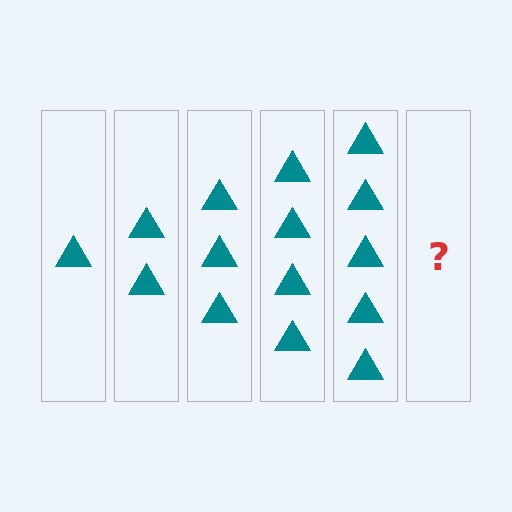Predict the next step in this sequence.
The next step is 6 triangles.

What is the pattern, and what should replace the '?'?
The pattern is that each step adds one more triangle. The '?' should be 6 triangles.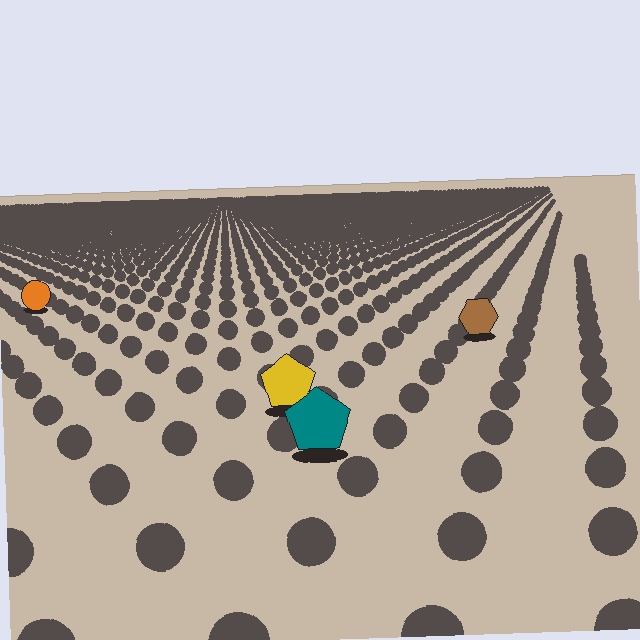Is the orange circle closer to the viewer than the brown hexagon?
No. The brown hexagon is closer — you can tell from the texture gradient: the ground texture is coarser near it.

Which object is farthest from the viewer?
The orange circle is farthest from the viewer. It appears smaller and the ground texture around it is denser.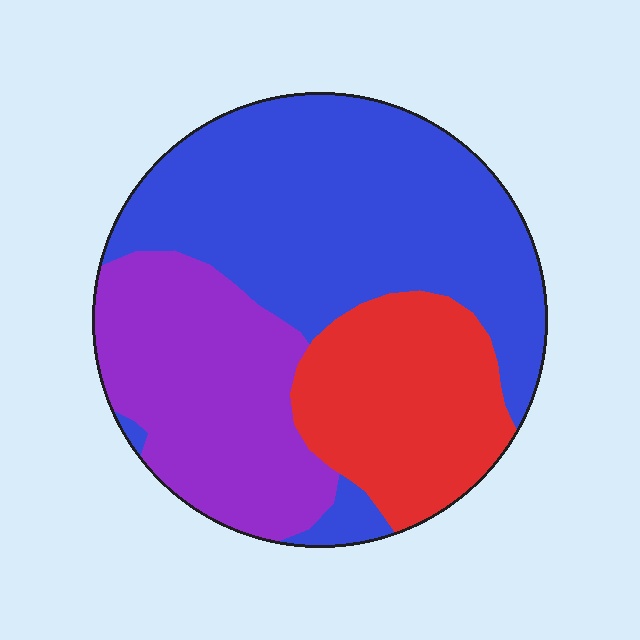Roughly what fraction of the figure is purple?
Purple takes up between a quarter and a half of the figure.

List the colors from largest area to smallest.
From largest to smallest: blue, purple, red.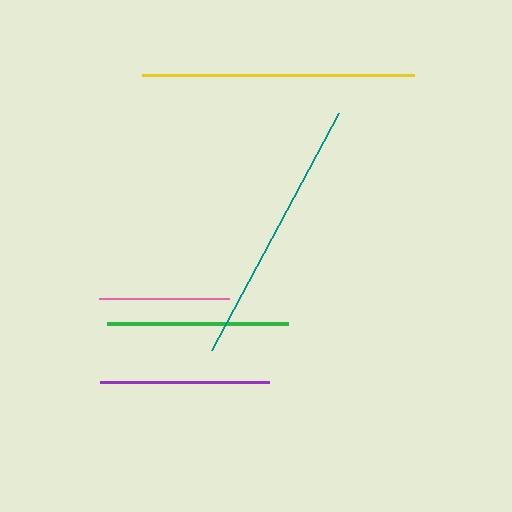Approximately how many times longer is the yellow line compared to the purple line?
The yellow line is approximately 1.6 times the length of the purple line.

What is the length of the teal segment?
The teal segment is approximately 269 pixels long.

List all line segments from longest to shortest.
From longest to shortest: yellow, teal, green, purple, pink.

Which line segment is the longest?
The yellow line is the longest at approximately 273 pixels.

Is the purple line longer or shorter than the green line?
The green line is longer than the purple line.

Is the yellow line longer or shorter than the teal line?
The yellow line is longer than the teal line.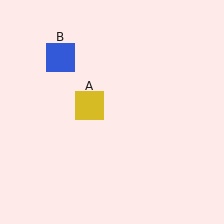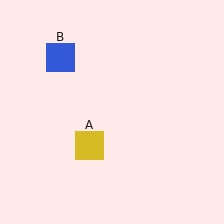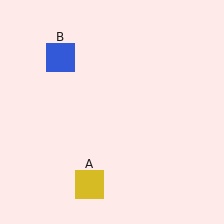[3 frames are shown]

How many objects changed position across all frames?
1 object changed position: yellow square (object A).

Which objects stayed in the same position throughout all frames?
Blue square (object B) remained stationary.